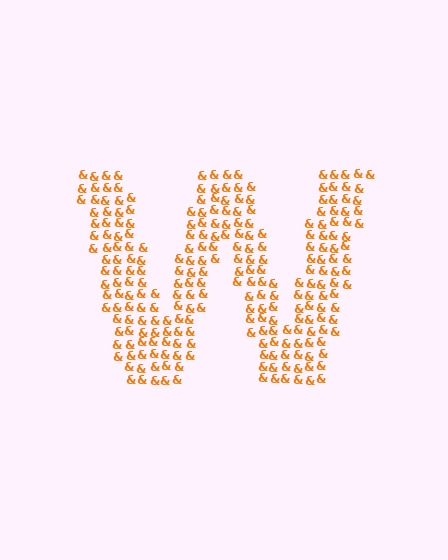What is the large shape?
The large shape is the letter W.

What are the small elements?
The small elements are ampersands.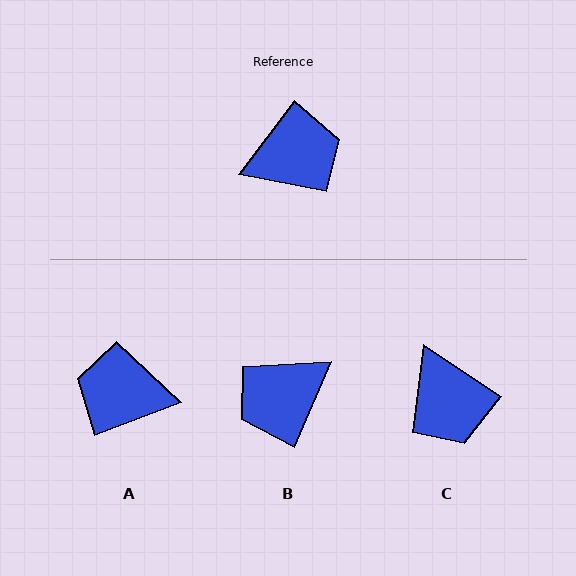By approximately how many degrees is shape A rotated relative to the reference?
Approximately 148 degrees counter-clockwise.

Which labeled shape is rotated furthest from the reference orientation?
B, about 166 degrees away.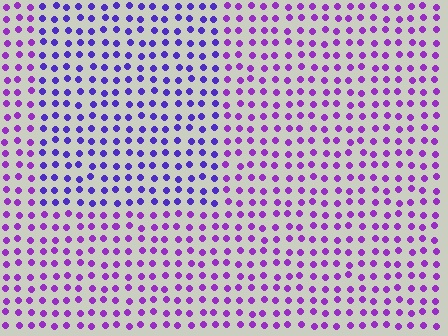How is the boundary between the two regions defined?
The boundary is defined purely by a slight shift in hue (about 30 degrees). Spacing, size, and orientation are identical on both sides.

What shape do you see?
I see a rectangle.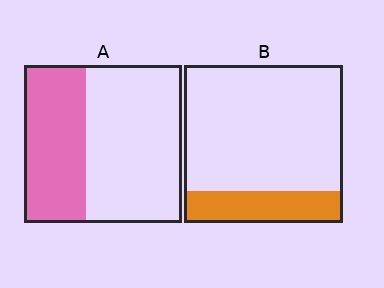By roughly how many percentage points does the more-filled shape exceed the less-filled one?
By roughly 20 percentage points (A over B).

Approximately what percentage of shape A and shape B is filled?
A is approximately 40% and B is approximately 20%.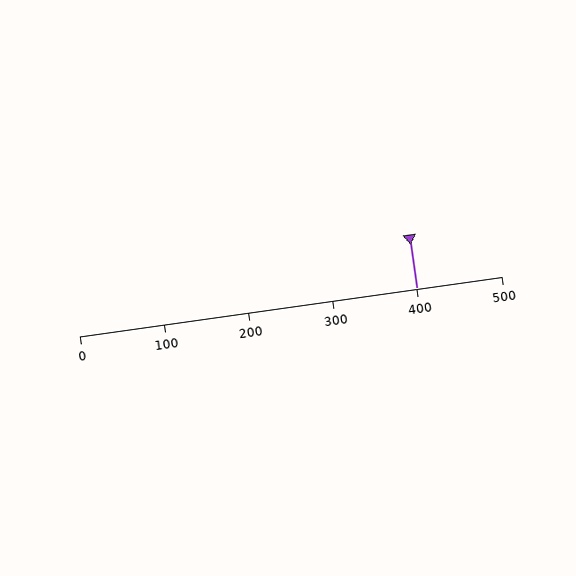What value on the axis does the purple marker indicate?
The marker indicates approximately 400.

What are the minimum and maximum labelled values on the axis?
The axis runs from 0 to 500.